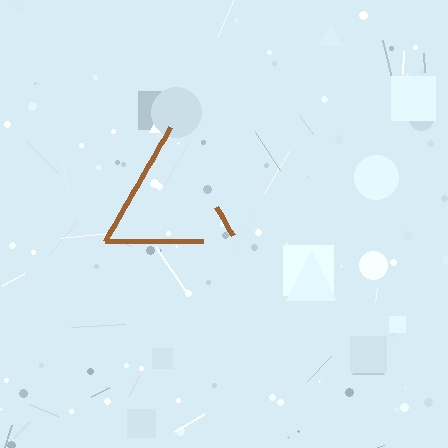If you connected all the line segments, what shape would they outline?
They would outline a triangle.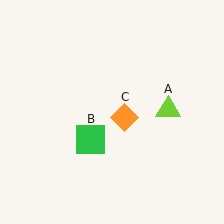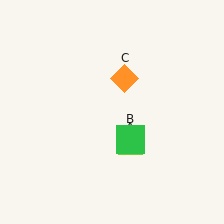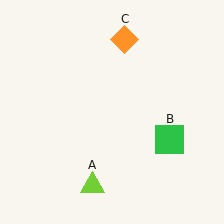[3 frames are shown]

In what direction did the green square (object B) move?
The green square (object B) moved right.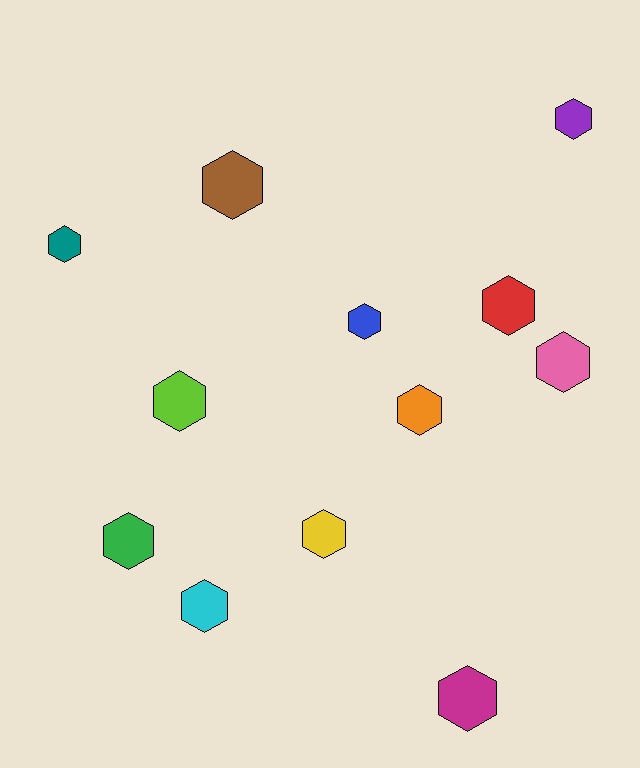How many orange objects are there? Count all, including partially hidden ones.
There is 1 orange object.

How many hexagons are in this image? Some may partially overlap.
There are 12 hexagons.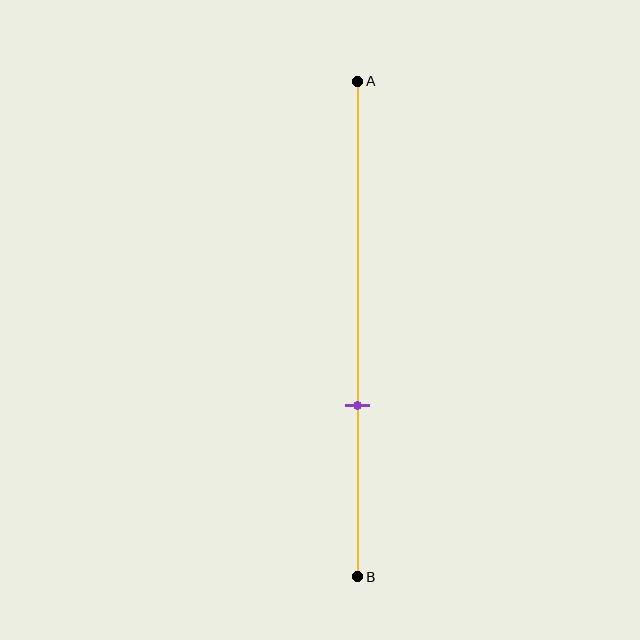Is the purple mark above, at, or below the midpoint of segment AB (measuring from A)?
The purple mark is below the midpoint of segment AB.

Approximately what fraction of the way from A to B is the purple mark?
The purple mark is approximately 65% of the way from A to B.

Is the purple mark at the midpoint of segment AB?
No, the mark is at about 65% from A, not at the 50% midpoint.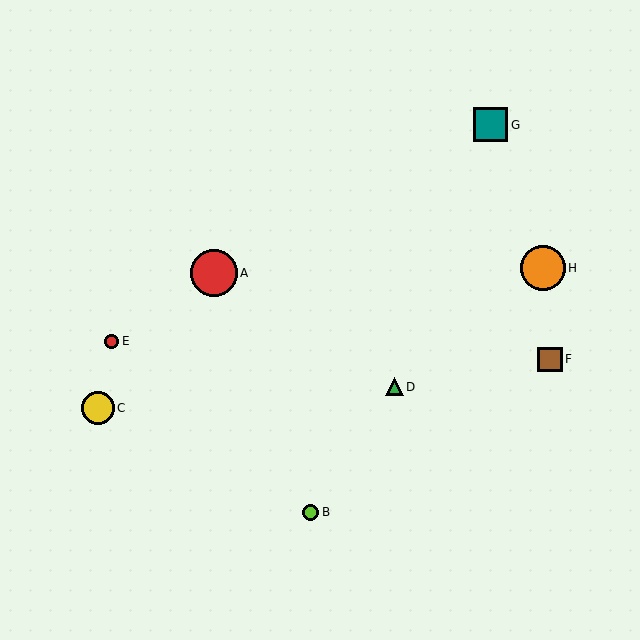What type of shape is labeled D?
Shape D is a green triangle.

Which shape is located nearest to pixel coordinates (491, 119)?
The teal square (labeled G) at (491, 125) is nearest to that location.